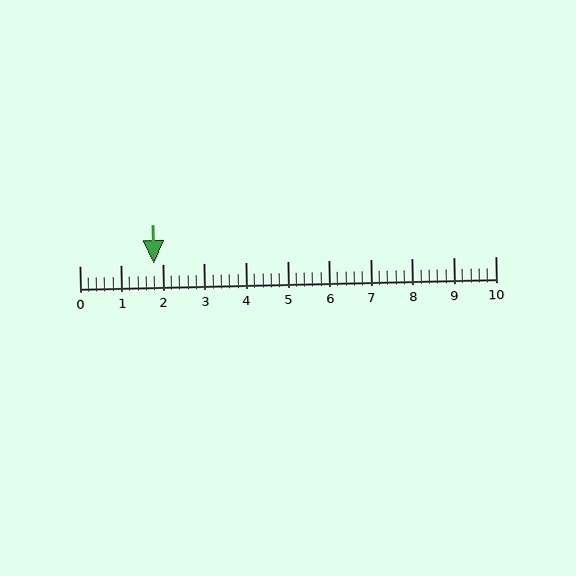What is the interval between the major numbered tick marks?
The major tick marks are spaced 1 units apart.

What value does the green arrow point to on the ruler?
The green arrow points to approximately 1.8.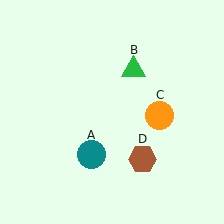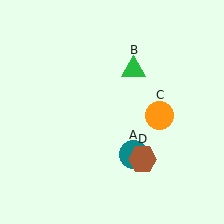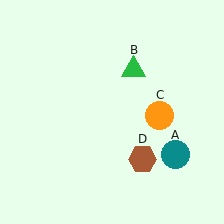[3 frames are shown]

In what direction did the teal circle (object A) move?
The teal circle (object A) moved right.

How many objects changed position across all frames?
1 object changed position: teal circle (object A).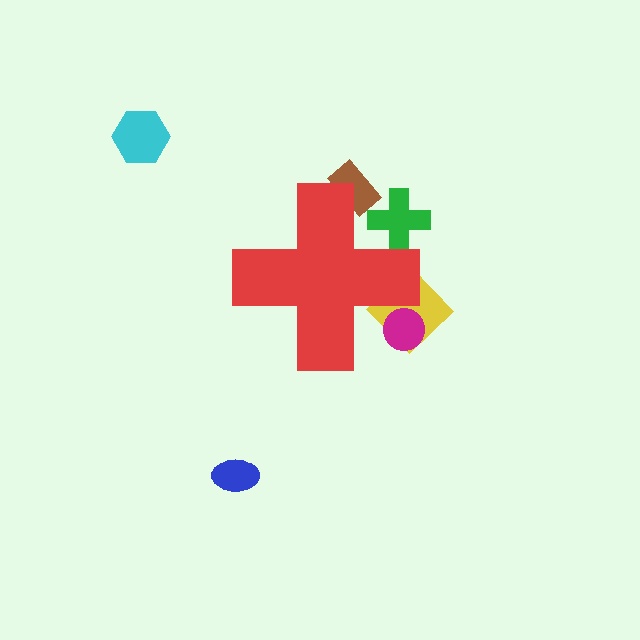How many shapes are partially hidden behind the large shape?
4 shapes are partially hidden.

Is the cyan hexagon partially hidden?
No, the cyan hexagon is fully visible.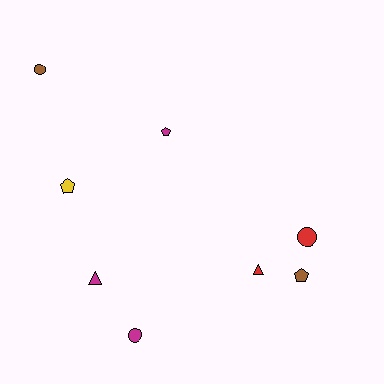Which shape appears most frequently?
Circle, with 3 objects.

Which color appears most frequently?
Magenta, with 3 objects.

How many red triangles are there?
There is 1 red triangle.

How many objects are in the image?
There are 8 objects.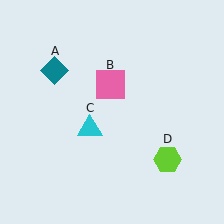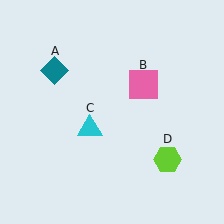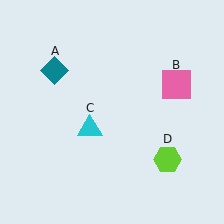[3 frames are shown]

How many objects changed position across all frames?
1 object changed position: pink square (object B).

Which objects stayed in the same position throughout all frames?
Teal diamond (object A) and cyan triangle (object C) and lime hexagon (object D) remained stationary.